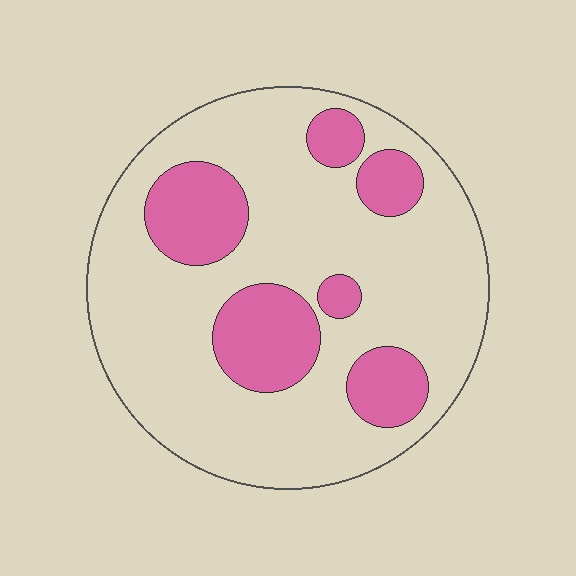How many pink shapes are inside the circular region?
6.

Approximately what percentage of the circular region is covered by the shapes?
Approximately 25%.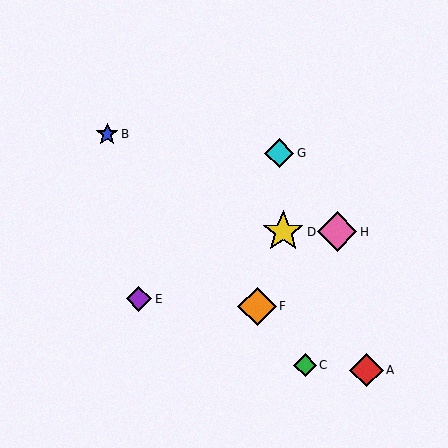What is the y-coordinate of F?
Object F is at y≈306.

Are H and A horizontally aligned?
No, H is at y≈232 and A is at y≈370.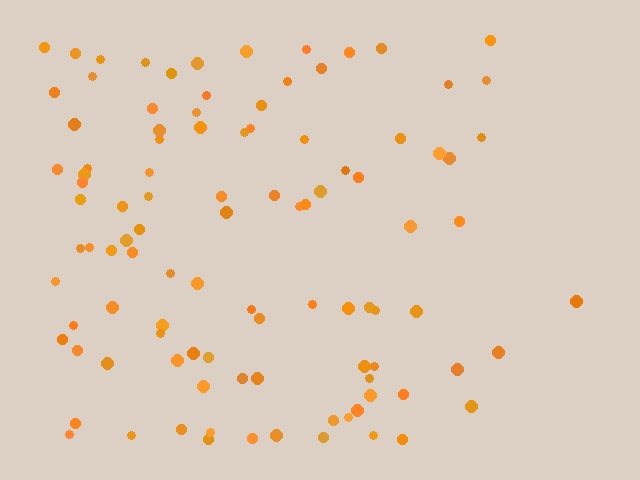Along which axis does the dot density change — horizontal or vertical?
Horizontal.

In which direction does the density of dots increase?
From right to left, with the left side densest.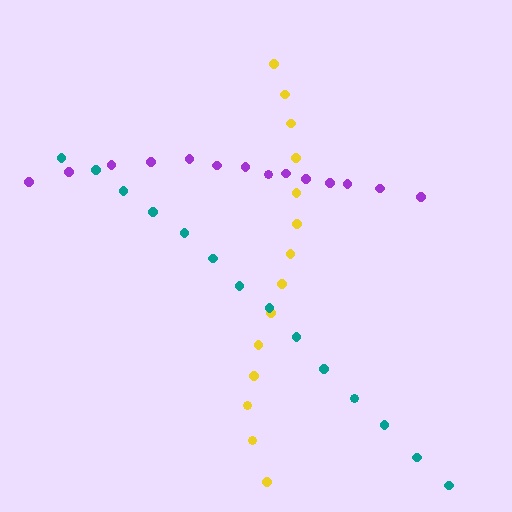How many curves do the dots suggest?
There are 3 distinct paths.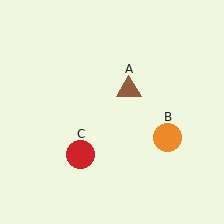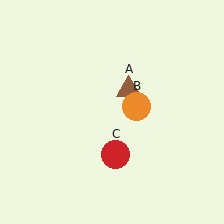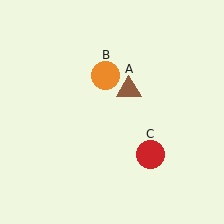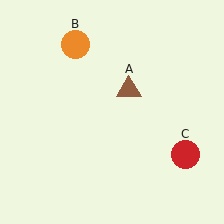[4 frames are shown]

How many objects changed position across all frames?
2 objects changed position: orange circle (object B), red circle (object C).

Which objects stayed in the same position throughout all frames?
Brown triangle (object A) remained stationary.